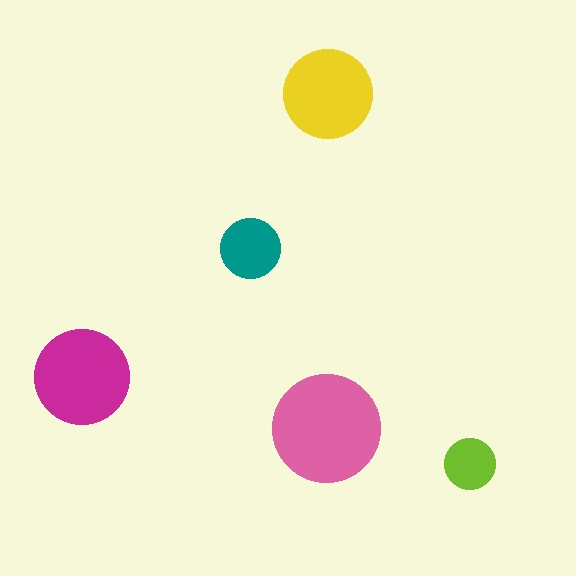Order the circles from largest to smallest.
the pink one, the magenta one, the yellow one, the teal one, the lime one.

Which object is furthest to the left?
The magenta circle is leftmost.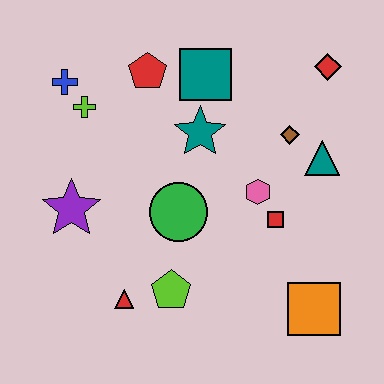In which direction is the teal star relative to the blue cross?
The teal star is to the right of the blue cross.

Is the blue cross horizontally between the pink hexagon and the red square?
No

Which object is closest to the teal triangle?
The brown diamond is closest to the teal triangle.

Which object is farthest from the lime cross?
The orange square is farthest from the lime cross.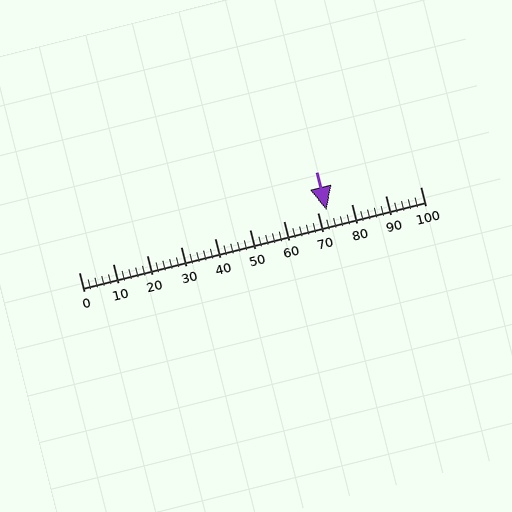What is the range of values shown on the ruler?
The ruler shows values from 0 to 100.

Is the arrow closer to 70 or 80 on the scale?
The arrow is closer to 70.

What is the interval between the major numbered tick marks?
The major tick marks are spaced 10 units apart.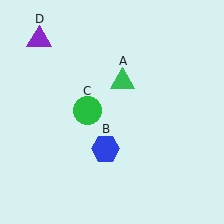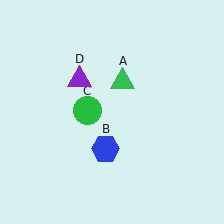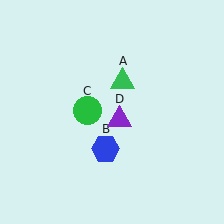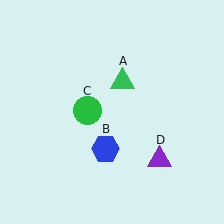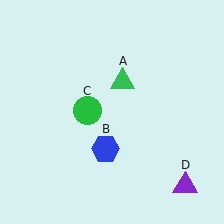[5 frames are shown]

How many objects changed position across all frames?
1 object changed position: purple triangle (object D).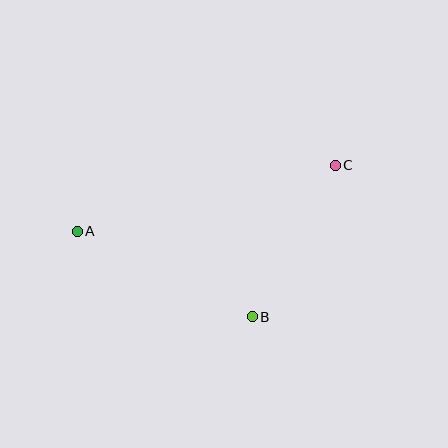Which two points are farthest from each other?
Points A and C are farthest from each other.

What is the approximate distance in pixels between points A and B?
The distance between A and B is approximately 195 pixels.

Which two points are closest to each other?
Points B and C are closest to each other.